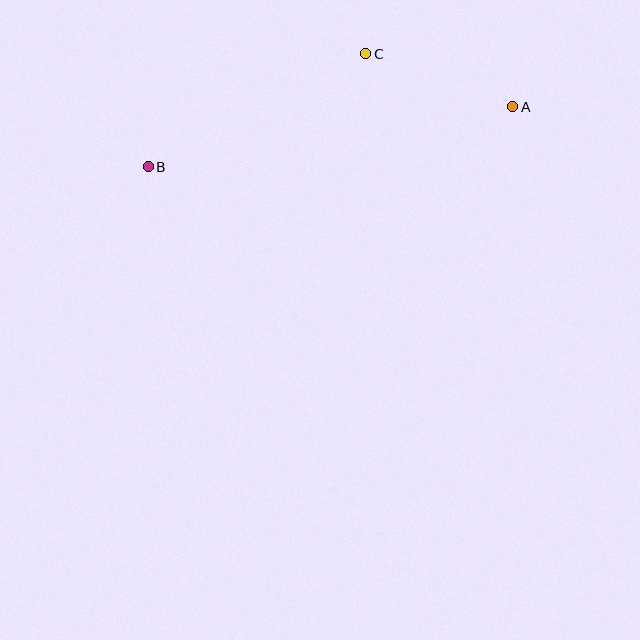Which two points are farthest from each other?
Points A and B are farthest from each other.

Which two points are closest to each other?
Points A and C are closest to each other.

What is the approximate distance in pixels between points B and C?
The distance between B and C is approximately 245 pixels.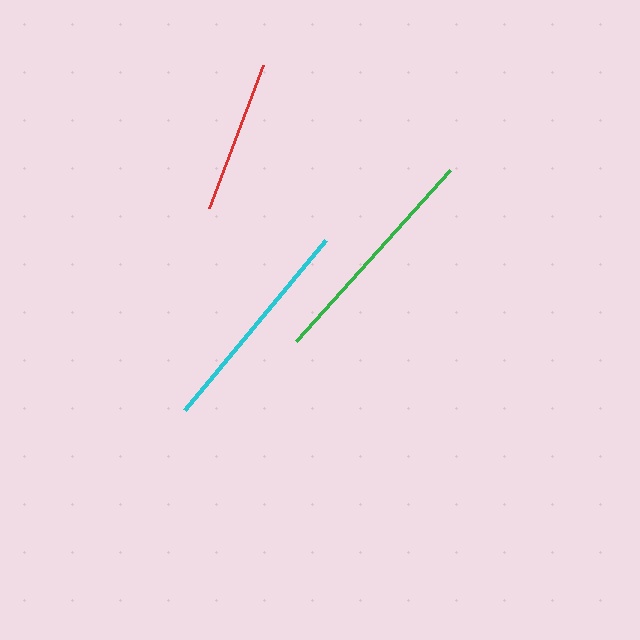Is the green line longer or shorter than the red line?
The green line is longer than the red line.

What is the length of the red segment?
The red segment is approximately 153 pixels long.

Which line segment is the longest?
The green line is the longest at approximately 230 pixels.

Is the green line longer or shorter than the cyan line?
The green line is longer than the cyan line.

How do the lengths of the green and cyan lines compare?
The green and cyan lines are approximately the same length.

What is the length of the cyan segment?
The cyan segment is approximately 221 pixels long.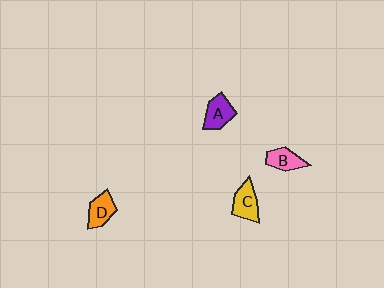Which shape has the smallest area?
Shape B (pink).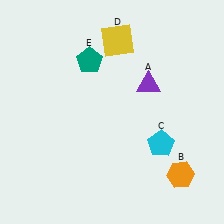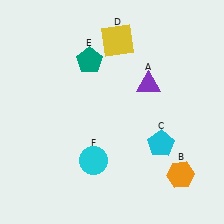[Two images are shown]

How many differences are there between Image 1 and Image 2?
There is 1 difference between the two images.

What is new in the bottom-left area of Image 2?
A cyan circle (F) was added in the bottom-left area of Image 2.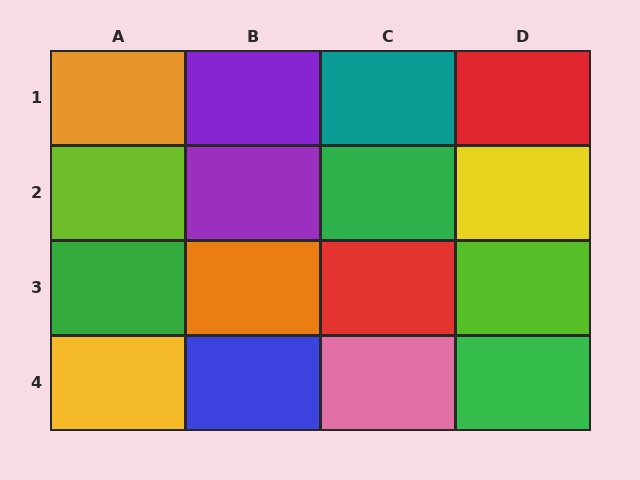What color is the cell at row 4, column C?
Pink.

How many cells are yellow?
2 cells are yellow.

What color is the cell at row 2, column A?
Lime.